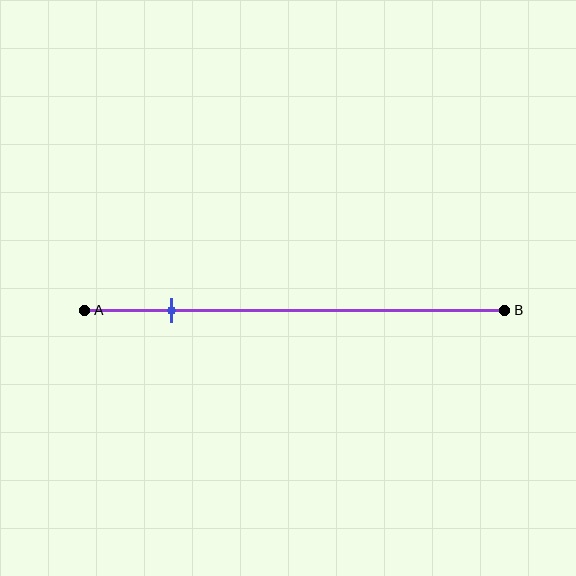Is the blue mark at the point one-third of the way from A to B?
No, the mark is at about 20% from A, not at the 33% one-third point.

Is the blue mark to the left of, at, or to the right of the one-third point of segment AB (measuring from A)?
The blue mark is to the left of the one-third point of segment AB.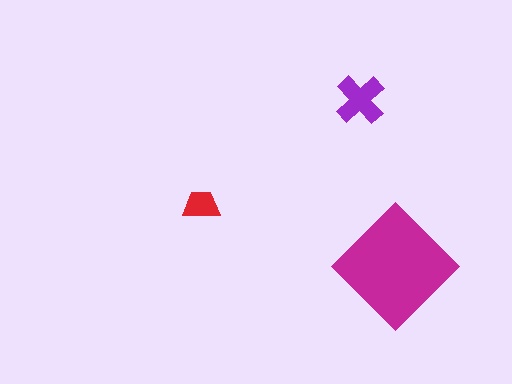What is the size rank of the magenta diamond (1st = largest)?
1st.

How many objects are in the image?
There are 3 objects in the image.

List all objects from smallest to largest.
The red trapezoid, the purple cross, the magenta diamond.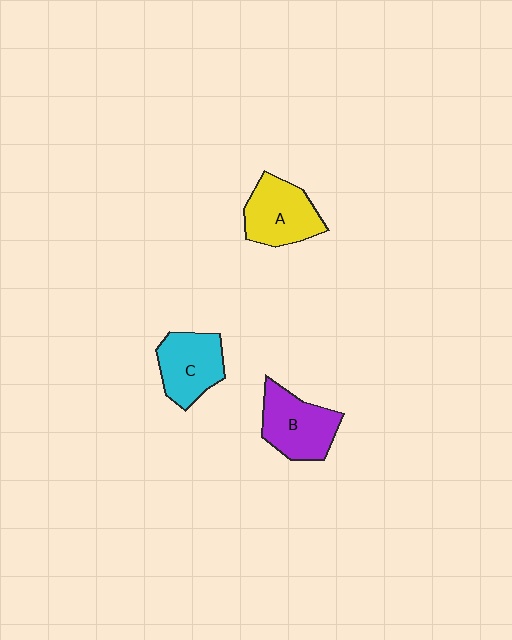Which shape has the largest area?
Shape B (purple).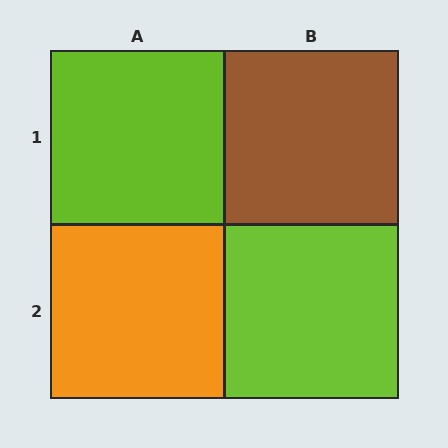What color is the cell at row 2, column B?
Lime.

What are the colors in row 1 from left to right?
Lime, brown.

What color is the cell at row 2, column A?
Orange.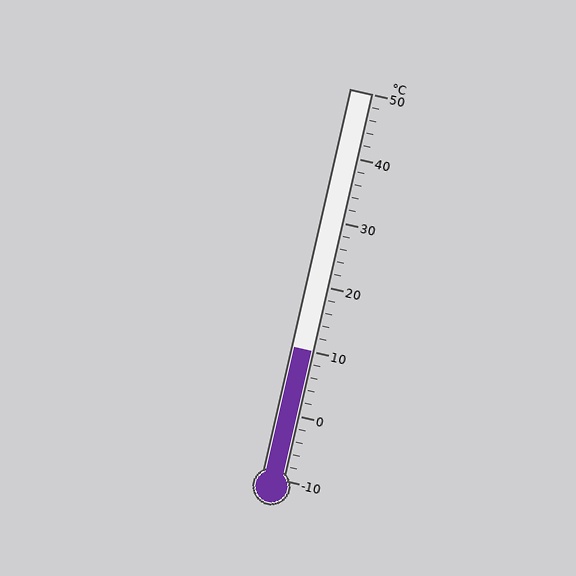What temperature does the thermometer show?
The thermometer shows approximately 10°C.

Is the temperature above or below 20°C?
The temperature is below 20°C.